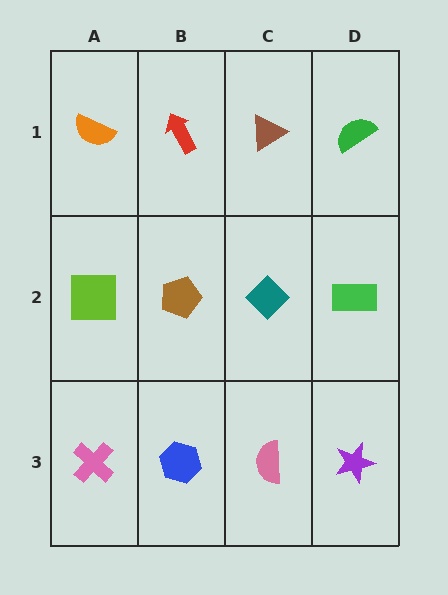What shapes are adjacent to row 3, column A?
A lime square (row 2, column A), a blue hexagon (row 3, column B).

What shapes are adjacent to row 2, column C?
A brown triangle (row 1, column C), a pink semicircle (row 3, column C), a brown pentagon (row 2, column B), a green rectangle (row 2, column D).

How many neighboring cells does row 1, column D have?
2.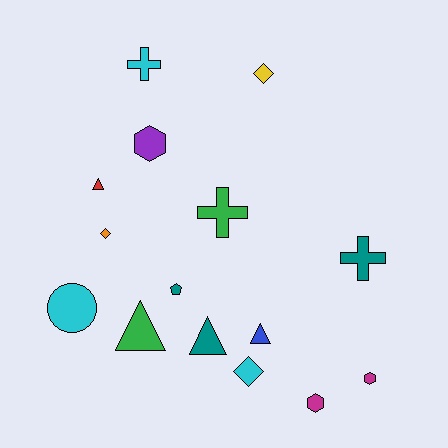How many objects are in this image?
There are 15 objects.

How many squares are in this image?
There are no squares.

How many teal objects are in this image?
There are 3 teal objects.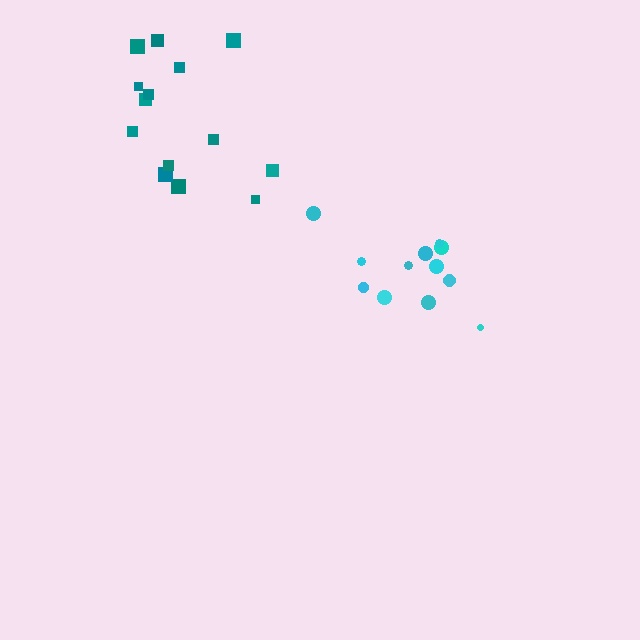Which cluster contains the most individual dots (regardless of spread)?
Teal (14).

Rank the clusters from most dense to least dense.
cyan, teal.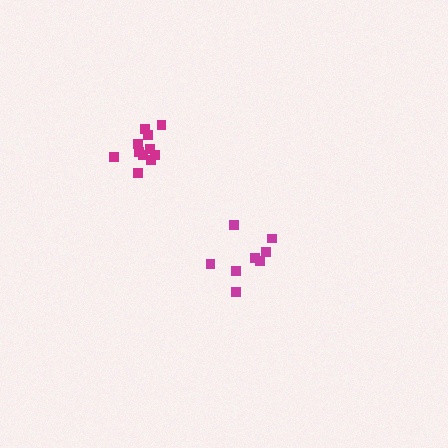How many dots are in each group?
Group 1: 8 dots, Group 2: 11 dots (19 total).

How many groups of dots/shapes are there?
There are 2 groups.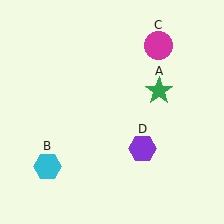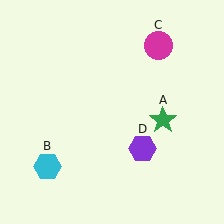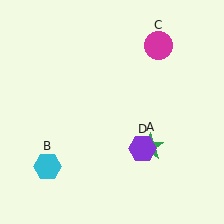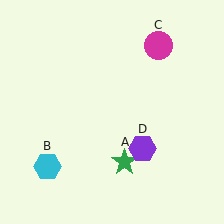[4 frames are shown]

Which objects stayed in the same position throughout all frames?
Cyan hexagon (object B) and magenta circle (object C) and purple hexagon (object D) remained stationary.